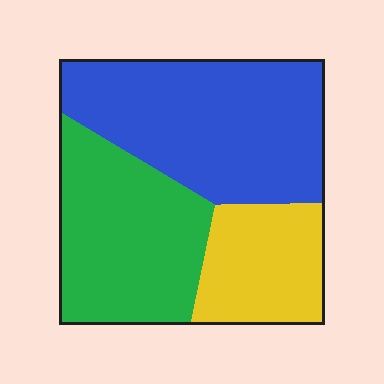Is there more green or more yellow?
Green.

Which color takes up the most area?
Blue, at roughly 45%.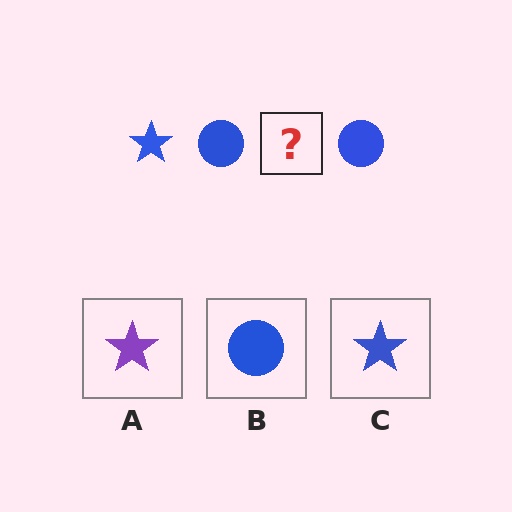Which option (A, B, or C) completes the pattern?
C.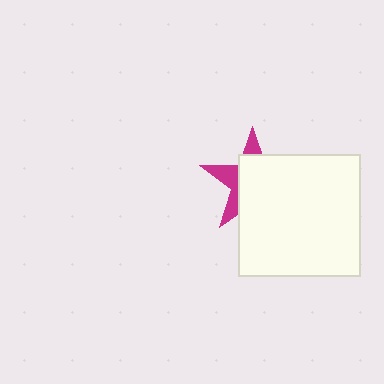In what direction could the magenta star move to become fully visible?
The magenta star could move toward the upper-left. That would shift it out from behind the white square entirely.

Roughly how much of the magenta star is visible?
A small part of it is visible (roughly 32%).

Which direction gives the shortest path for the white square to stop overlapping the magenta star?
Moving toward the lower-right gives the shortest separation.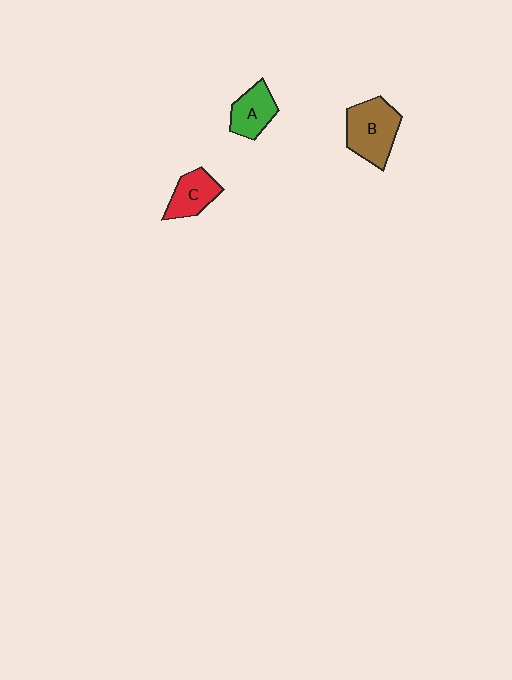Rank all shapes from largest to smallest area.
From largest to smallest: B (brown), A (green), C (red).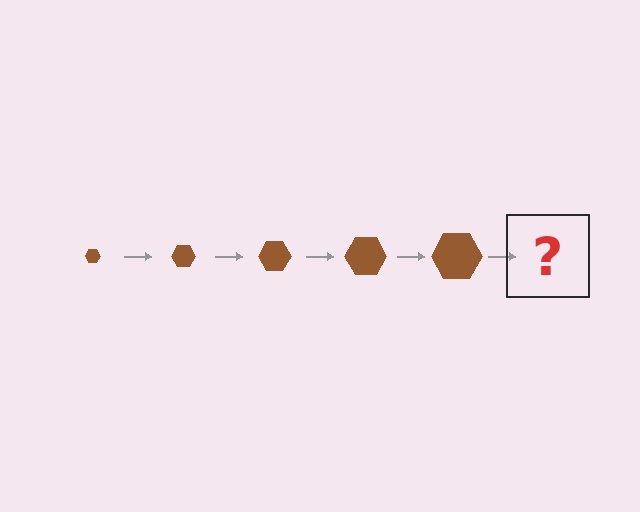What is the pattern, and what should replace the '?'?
The pattern is that the hexagon gets progressively larger each step. The '?' should be a brown hexagon, larger than the previous one.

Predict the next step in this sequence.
The next step is a brown hexagon, larger than the previous one.